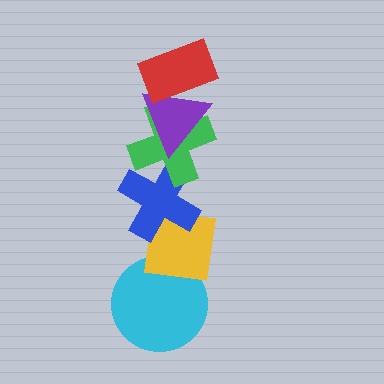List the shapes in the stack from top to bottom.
From top to bottom: the red rectangle, the purple triangle, the green cross, the blue cross, the yellow square, the cyan circle.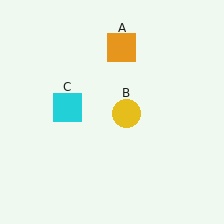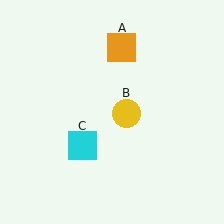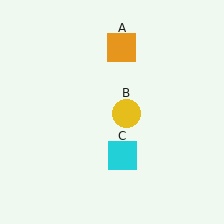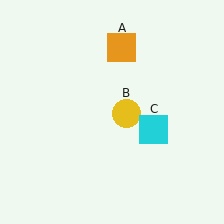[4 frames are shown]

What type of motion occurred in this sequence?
The cyan square (object C) rotated counterclockwise around the center of the scene.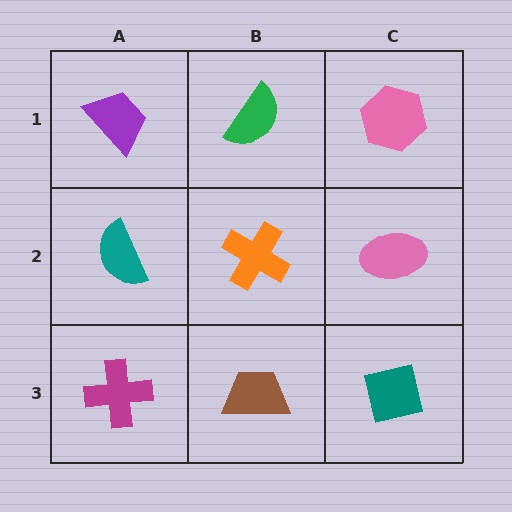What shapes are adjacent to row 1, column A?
A teal semicircle (row 2, column A), a green semicircle (row 1, column B).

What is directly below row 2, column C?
A teal square.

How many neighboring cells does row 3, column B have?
3.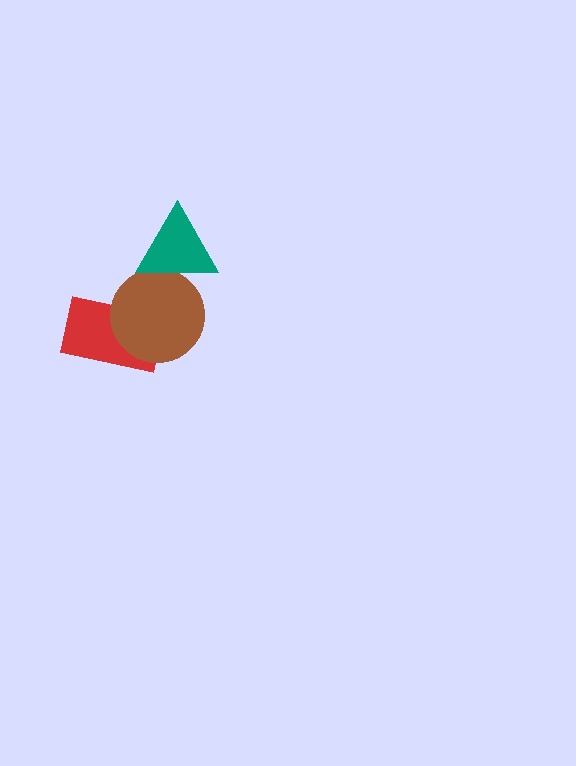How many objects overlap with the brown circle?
2 objects overlap with the brown circle.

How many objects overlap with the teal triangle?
1 object overlaps with the teal triangle.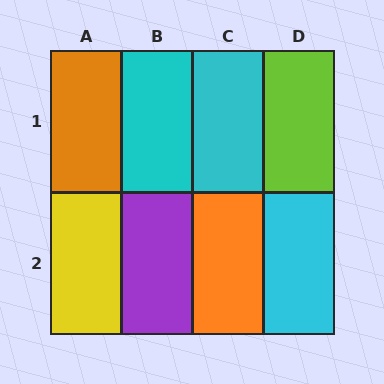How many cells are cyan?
3 cells are cyan.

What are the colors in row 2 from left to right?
Yellow, purple, orange, cyan.